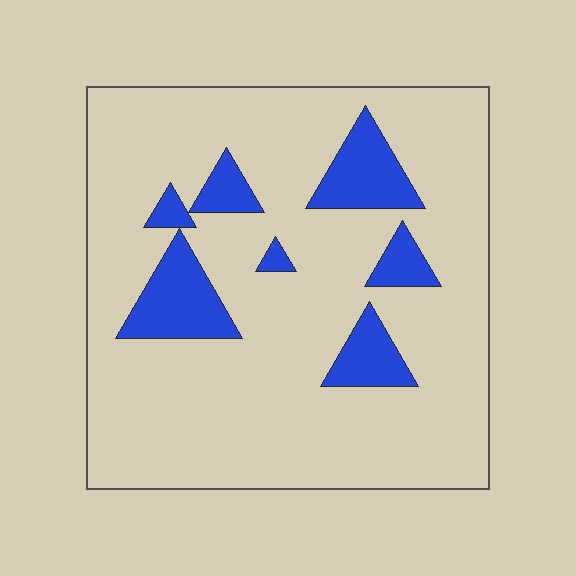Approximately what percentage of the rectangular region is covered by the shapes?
Approximately 15%.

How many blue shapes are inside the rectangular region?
7.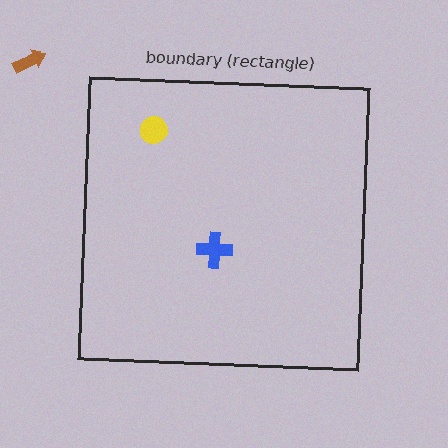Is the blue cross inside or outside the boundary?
Inside.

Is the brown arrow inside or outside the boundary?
Outside.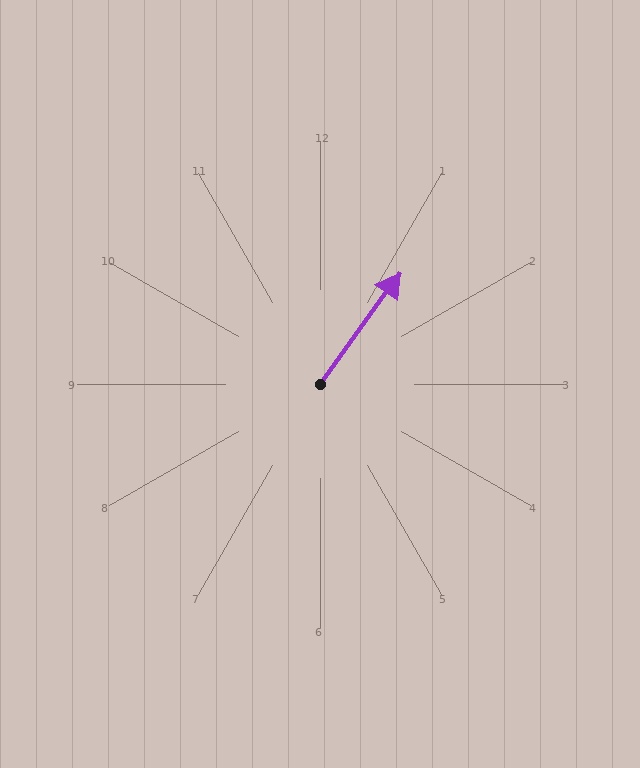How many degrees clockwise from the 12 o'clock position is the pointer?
Approximately 36 degrees.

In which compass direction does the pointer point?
Northeast.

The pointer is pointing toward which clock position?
Roughly 1 o'clock.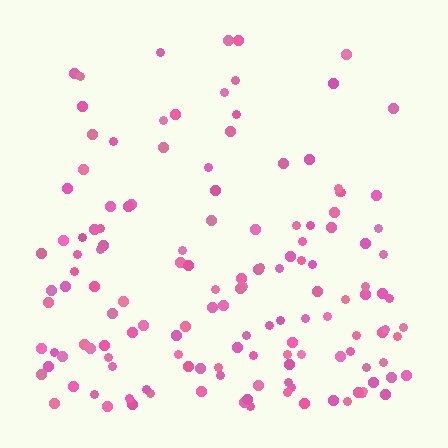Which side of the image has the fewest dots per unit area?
The top.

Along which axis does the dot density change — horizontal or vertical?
Vertical.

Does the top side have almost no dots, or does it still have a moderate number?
Still a moderate number, just noticeably fewer than the bottom.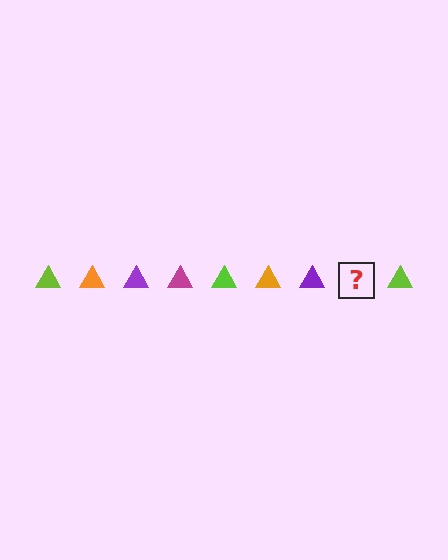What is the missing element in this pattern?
The missing element is a magenta triangle.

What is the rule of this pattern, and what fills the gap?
The rule is that the pattern cycles through lime, orange, purple, magenta triangles. The gap should be filled with a magenta triangle.